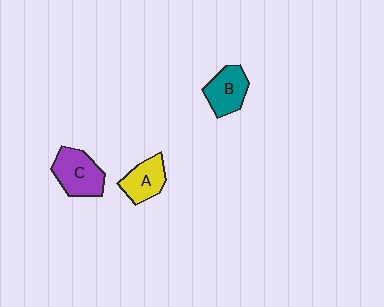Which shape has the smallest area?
Shape A (yellow).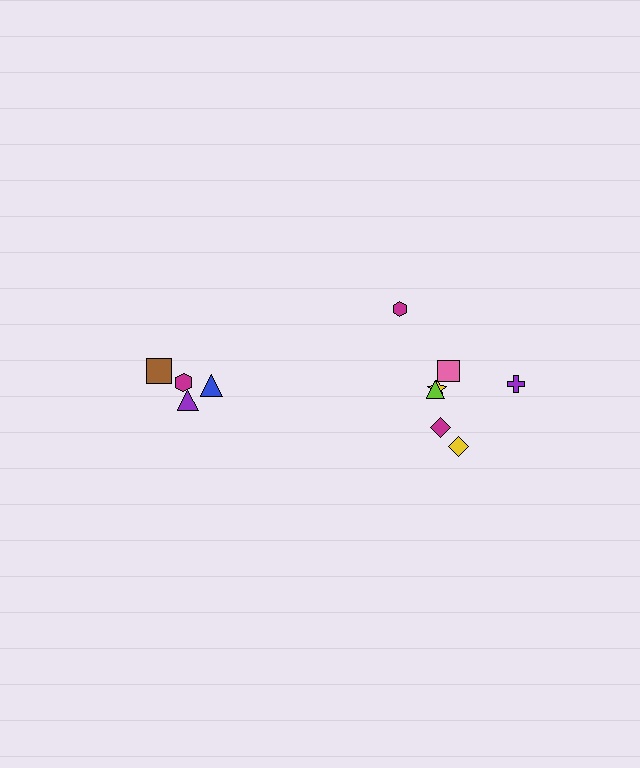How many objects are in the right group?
There are 7 objects.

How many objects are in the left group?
There are 4 objects.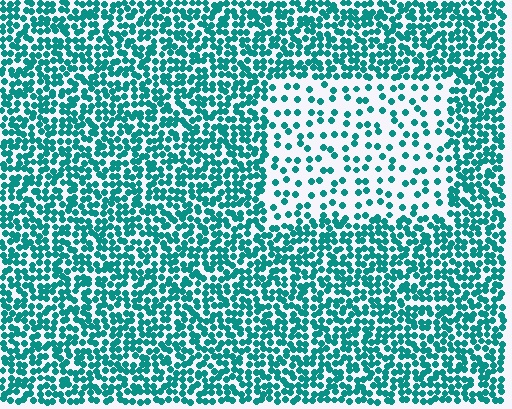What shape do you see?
I see a rectangle.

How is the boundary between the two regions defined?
The boundary is defined by a change in element density (approximately 2.6x ratio). All elements are the same color, size, and shape.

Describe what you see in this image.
The image contains small teal elements arranged at two different densities. A rectangle-shaped region is visible where the elements are less densely packed than the surrounding area.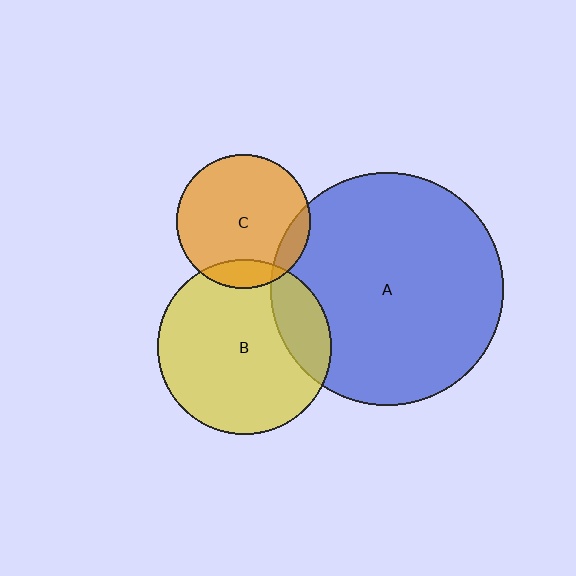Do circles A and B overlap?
Yes.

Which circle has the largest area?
Circle A (blue).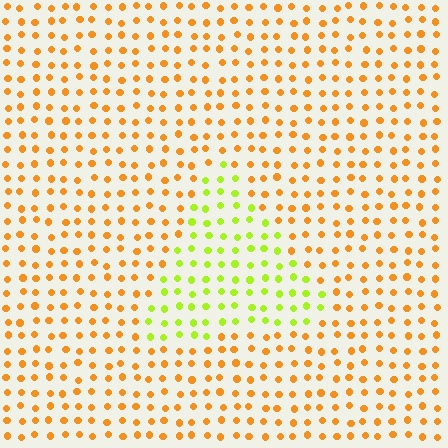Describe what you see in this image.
The image is filled with small orange elements in a uniform arrangement. A triangle-shaped region is visible where the elements are tinted to a slightly different hue, forming a subtle color boundary.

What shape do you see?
I see a triangle.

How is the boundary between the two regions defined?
The boundary is defined purely by a slight shift in hue (about 51 degrees). Spacing, size, and orientation are identical on both sides.